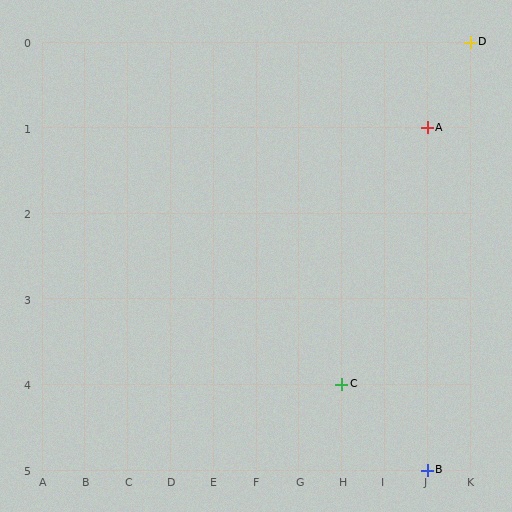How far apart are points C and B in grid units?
Points C and B are 2 columns and 1 row apart (about 2.2 grid units diagonally).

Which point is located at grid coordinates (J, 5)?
Point B is at (J, 5).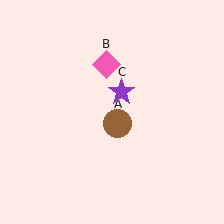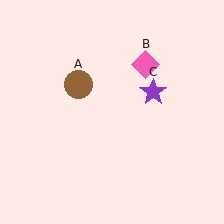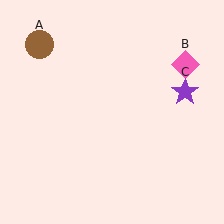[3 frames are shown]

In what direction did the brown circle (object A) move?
The brown circle (object A) moved up and to the left.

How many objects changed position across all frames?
3 objects changed position: brown circle (object A), pink diamond (object B), purple star (object C).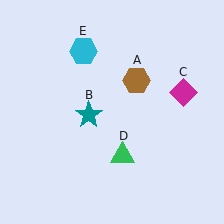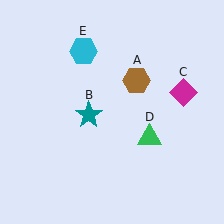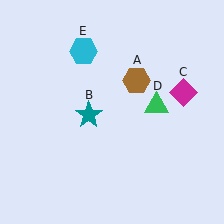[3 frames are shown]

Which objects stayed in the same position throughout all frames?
Brown hexagon (object A) and teal star (object B) and magenta diamond (object C) and cyan hexagon (object E) remained stationary.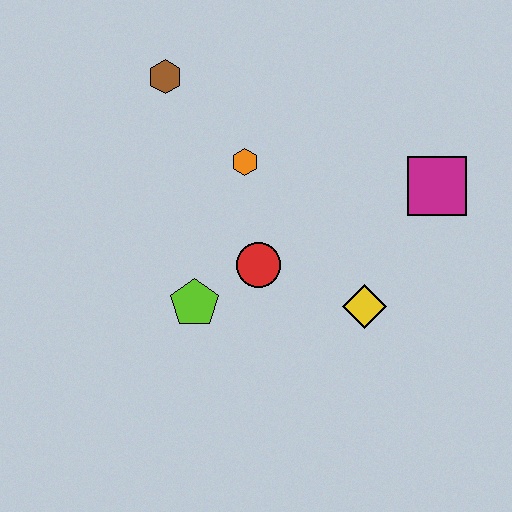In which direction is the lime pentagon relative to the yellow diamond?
The lime pentagon is to the left of the yellow diamond.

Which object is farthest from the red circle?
The brown hexagon is farthest from the red circle.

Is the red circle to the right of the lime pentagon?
Yes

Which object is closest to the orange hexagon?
The red circle is closest to the orange hexagon.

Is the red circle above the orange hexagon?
No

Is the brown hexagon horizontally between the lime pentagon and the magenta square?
No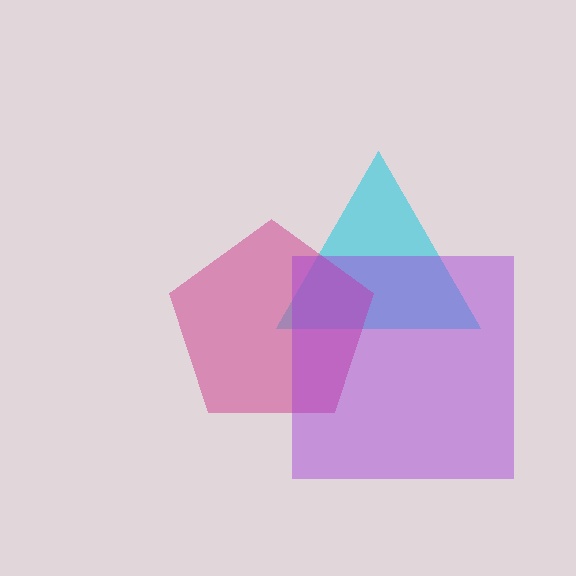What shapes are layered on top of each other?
The layered shapes are: a cyan triangle, a magenta pentagon, a purple square.